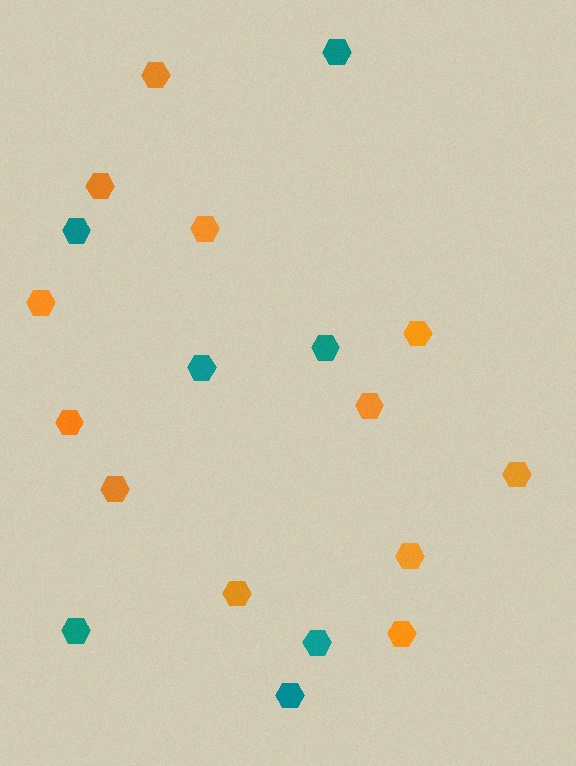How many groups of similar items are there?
There are 2 groups: one group of orange hexagons (12) and one group of teal hexagons (7).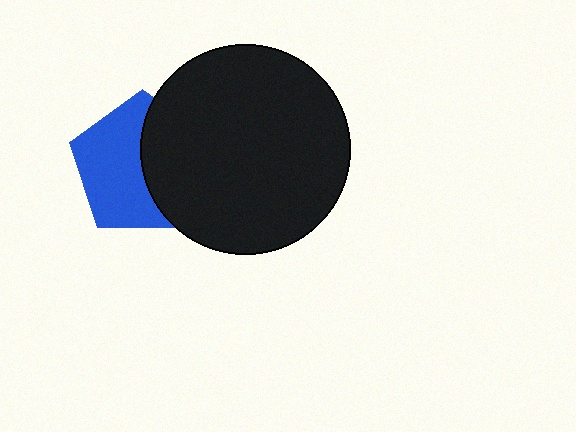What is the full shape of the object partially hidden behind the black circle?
The partially hidden object is a blue pentagon.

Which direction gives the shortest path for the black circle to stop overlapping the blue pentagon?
Moving right gives the shortest separation.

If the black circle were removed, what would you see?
You would see the complete blue pentagon.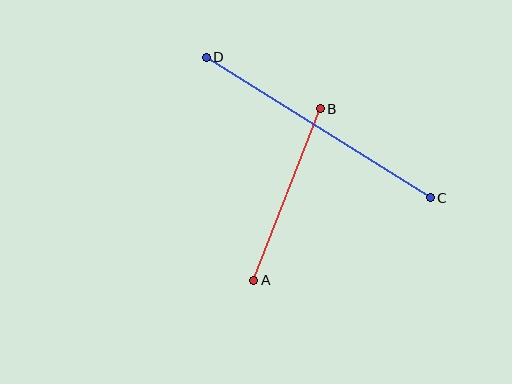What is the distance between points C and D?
The distance is approximately 264 pixels.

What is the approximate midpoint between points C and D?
The midpoint is at approximately (318, 127) pixels.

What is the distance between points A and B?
The distance is approximately 184 pixels.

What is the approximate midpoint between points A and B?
The midpoint is at approximately (287, 195) pixels.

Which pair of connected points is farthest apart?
Points C and D are farthest apart.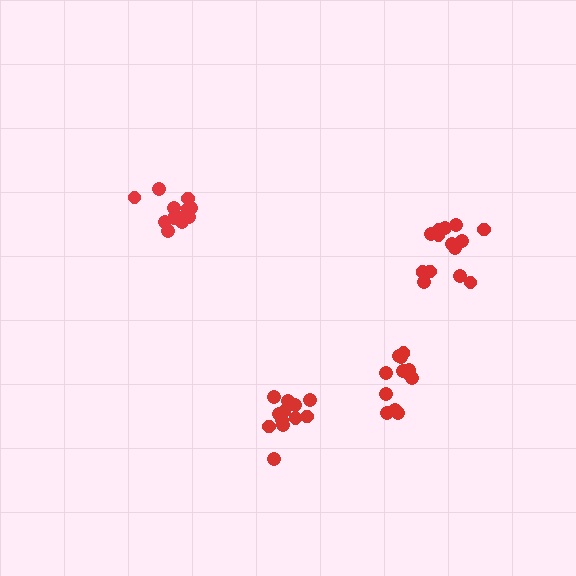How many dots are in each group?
Group 1: 13 dots, Group 2: 13 dots, Group 3: 12 dots, Group 4: 14 dots (52 total).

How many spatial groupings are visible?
There are 4 spatial groupings.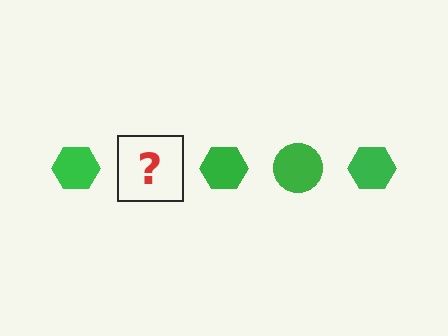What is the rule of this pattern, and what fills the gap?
The rule is that the pattern cycles through hexagon, circle shapes in green. The gap should be filled with a green circle.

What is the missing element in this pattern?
The missing element is a green circle.